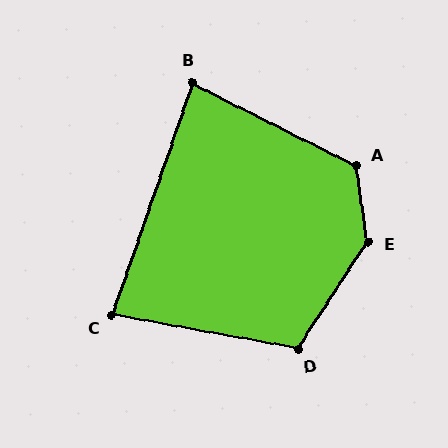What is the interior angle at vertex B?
Approximately 83 degrees (acute).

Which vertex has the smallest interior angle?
C, at approximately 81 degrees.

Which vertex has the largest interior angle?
E, at approximately 138 degrees.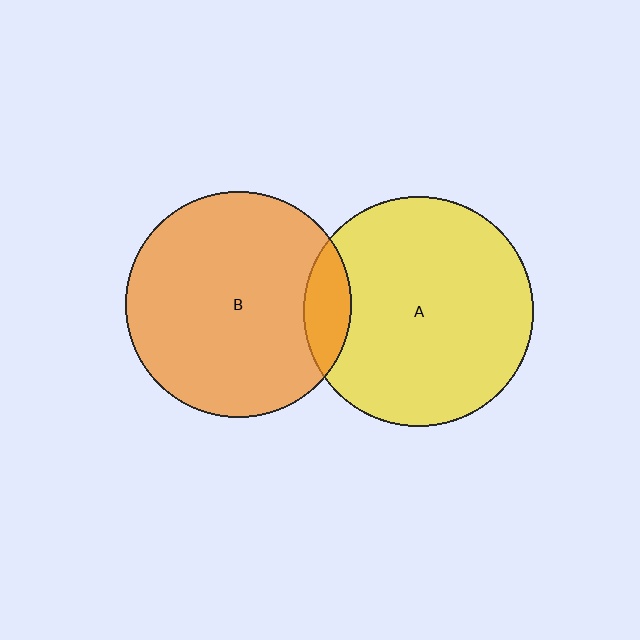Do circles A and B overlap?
Yes.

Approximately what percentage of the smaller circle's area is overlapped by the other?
Approximately 10%.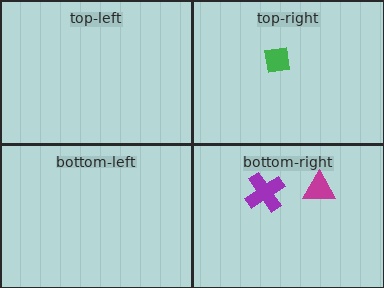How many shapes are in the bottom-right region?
2.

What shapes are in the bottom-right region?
The purple cross, the magenta triangle.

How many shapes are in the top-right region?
1.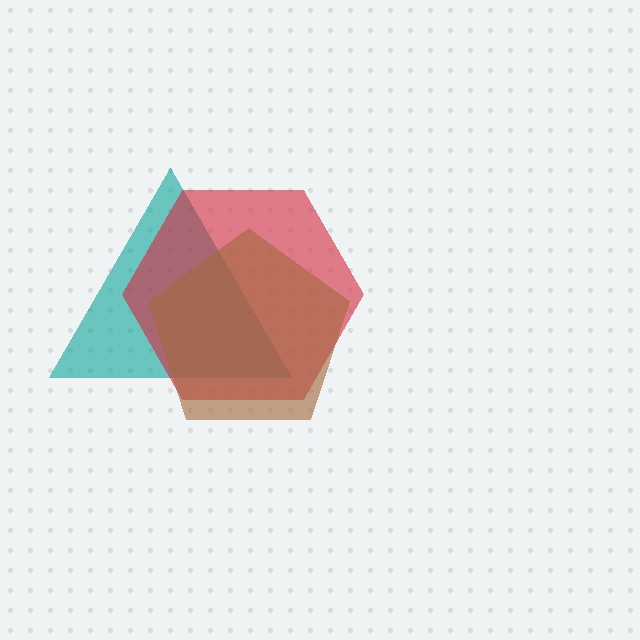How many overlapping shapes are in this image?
There are 3 overlapping shapes in the image.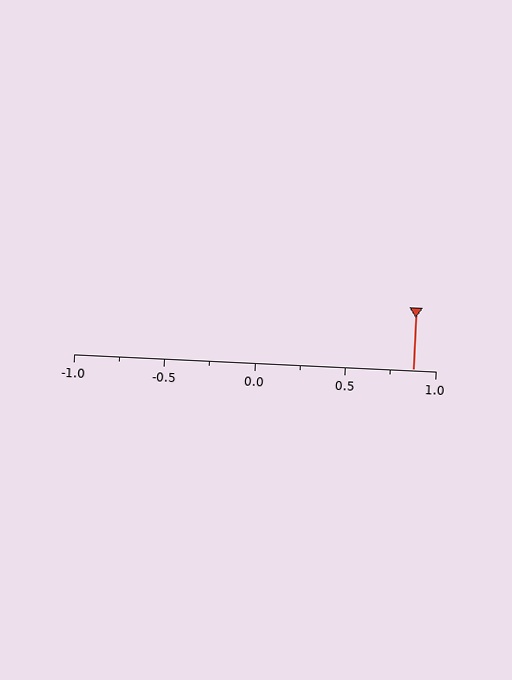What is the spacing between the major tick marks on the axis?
The major ticks are spaced 0.5 apart.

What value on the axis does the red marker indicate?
The marker indicates approximately 0.88.